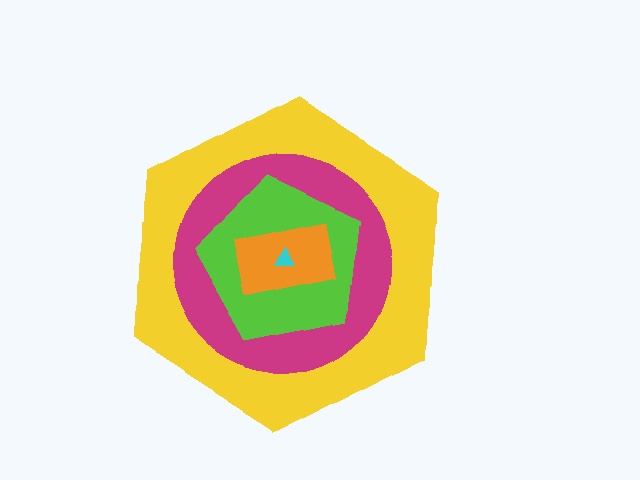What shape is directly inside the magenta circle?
The lime pentagon.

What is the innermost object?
The cyan triangle.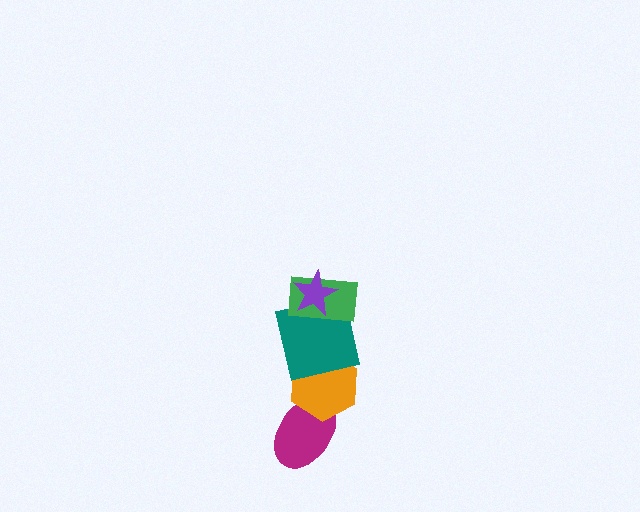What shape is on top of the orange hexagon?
The teal square is on top of the orange hexagon.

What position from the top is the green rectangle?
The green rectangle is 2nd from the top.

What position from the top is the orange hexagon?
The orange hexagon is 4th from the top.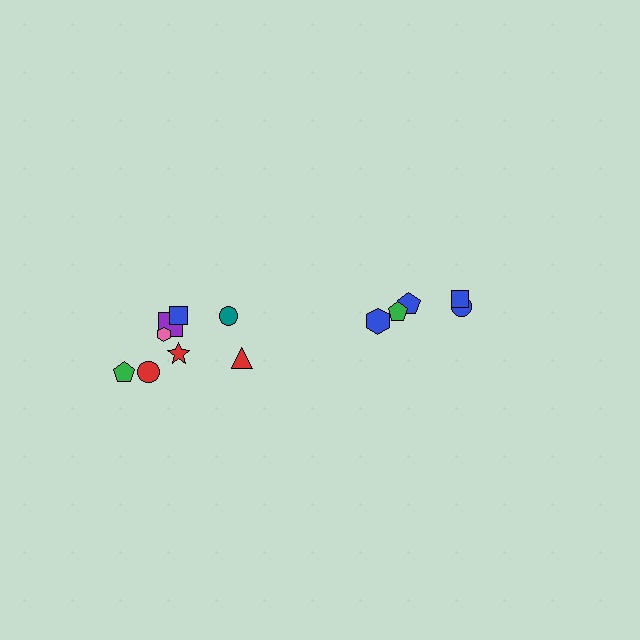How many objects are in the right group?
There are 5 objects.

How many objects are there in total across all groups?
There are 13 objects.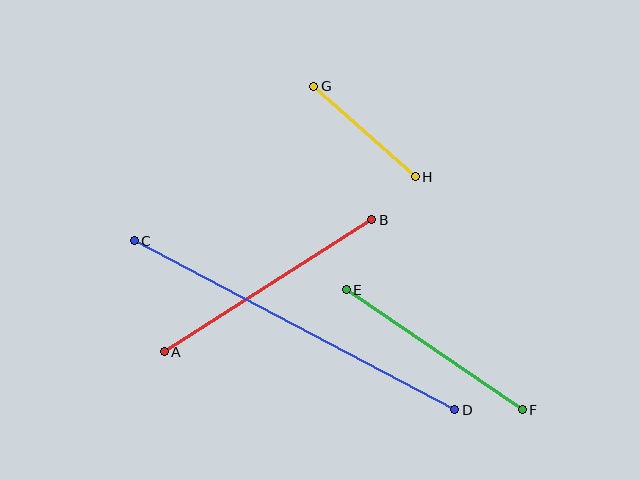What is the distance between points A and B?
The distance is approximately 246 pixels.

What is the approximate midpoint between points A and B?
The midpoint is at approximately (268, 286) pixels.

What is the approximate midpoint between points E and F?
The midpoint is at approximately (434, 350) pixels.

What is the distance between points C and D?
The distance is approximately 362 pixels.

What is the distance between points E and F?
The distance is approximately 213 pixels.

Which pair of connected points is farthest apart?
Points C and D are farthest apart.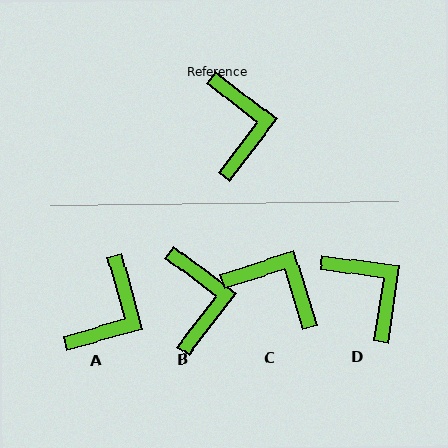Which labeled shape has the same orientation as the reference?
B.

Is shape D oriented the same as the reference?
No, it is off by about 29 degrees.